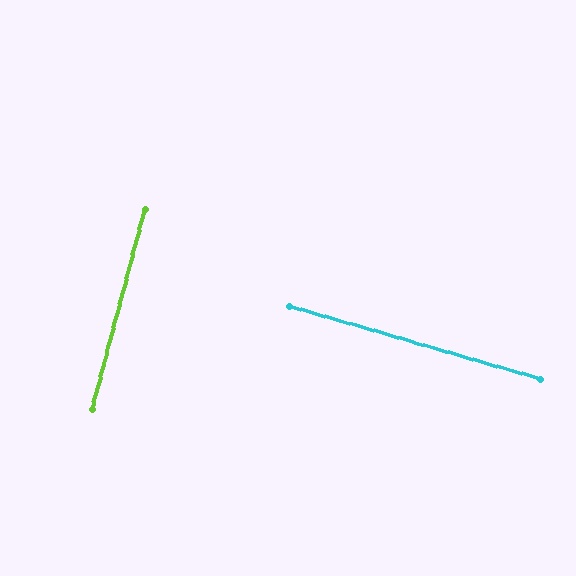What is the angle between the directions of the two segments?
Approximately 89 degrees.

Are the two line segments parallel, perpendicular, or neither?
Perpendicular — they meet at approximately 89°.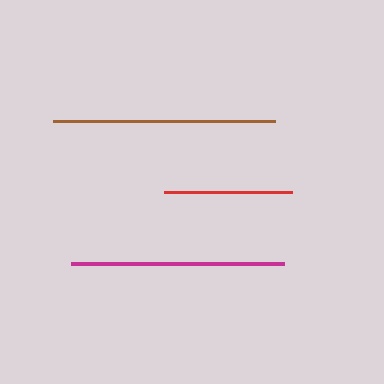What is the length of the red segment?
The red segment is approximately 128 pixels long.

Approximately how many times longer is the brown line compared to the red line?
The brown line is approximately 1.7 times the length of the red line.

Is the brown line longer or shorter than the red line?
The brown line is longer than the red line.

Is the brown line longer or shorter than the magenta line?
The brown line is longer than the magenta line.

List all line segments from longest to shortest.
From longest to shortest: brown, magenta, red.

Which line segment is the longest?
The brown line is the longest at approximately 222 pixels.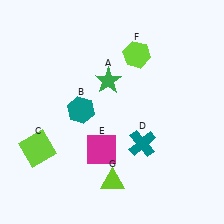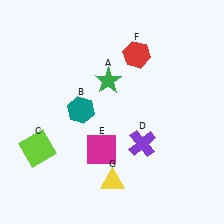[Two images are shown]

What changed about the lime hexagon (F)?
In Image 1, F is lime. In Image 2, it changed to red.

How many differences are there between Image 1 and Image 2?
There are 3 differences between the two images.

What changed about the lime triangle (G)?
In Image 1, G is lime. In Image 2, it changed to yellow.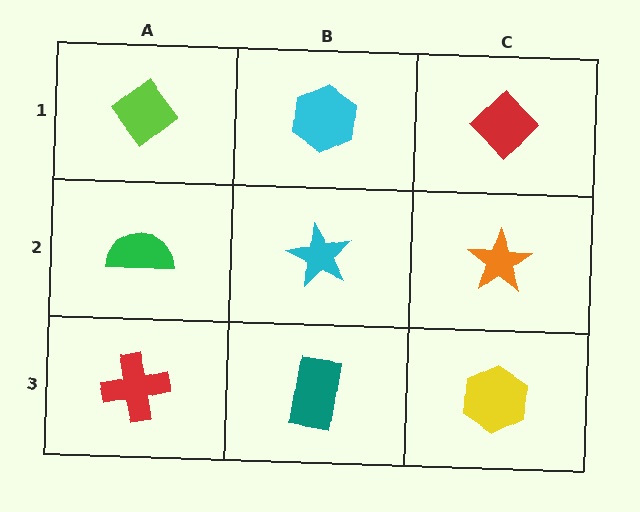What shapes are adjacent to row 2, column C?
A red diamond (row 1, column C), a yellow hexagon (row 3, column C), a cyan star (row 2, column B).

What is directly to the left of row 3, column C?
A teal rectangle.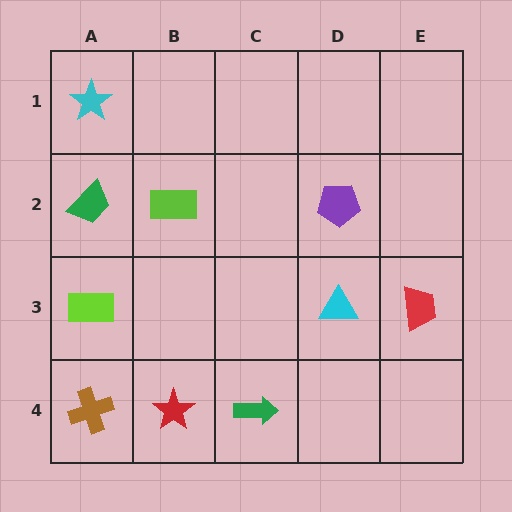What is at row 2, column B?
A lime rectangle.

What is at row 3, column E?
A red trapezoid.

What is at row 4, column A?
A brown cross.